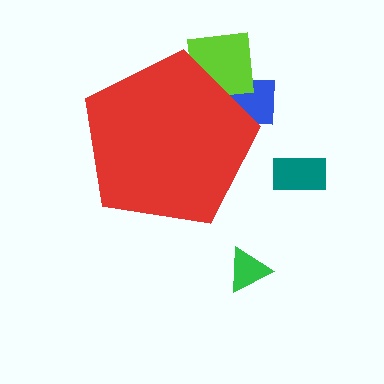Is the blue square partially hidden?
Yes, the blue square is partially hidden behind the red pentagon.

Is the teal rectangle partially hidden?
No, the teal rectangle is fully visible.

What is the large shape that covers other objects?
A red pentagon.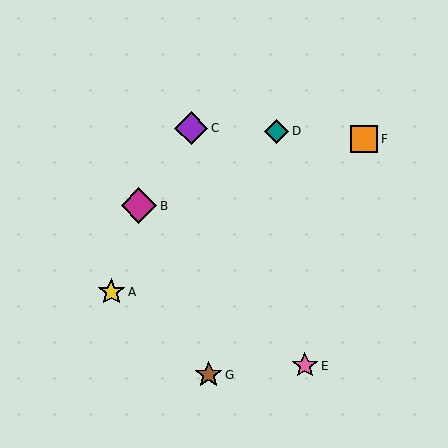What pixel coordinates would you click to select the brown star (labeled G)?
Click at (209, 375) to select the brown star G.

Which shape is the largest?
The magenta diamond (labeled B) is the largest.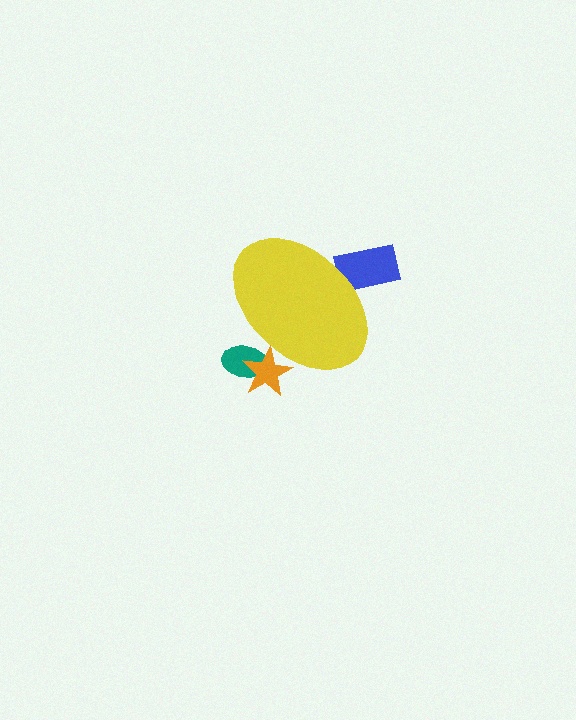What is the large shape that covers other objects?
A yellow ellipse.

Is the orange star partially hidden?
Yes, the orange star is partially hidden behind the yellow ellipse.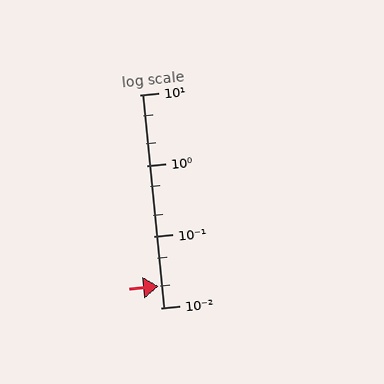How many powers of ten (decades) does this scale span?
The scale spans 3 decades, from 0.01 to 10.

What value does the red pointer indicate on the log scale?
The pointer indicates approximately 0.02.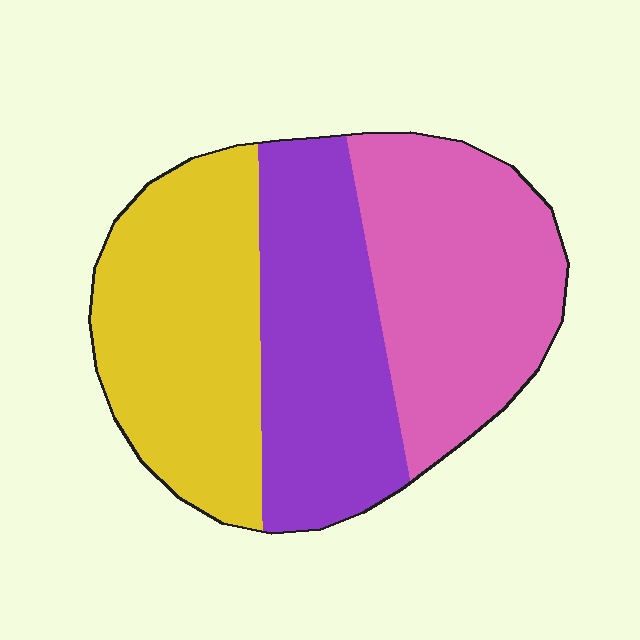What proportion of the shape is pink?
Pink takes up about one third (1/3) of the shape.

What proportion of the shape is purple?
Purple covers 31% of the shape.